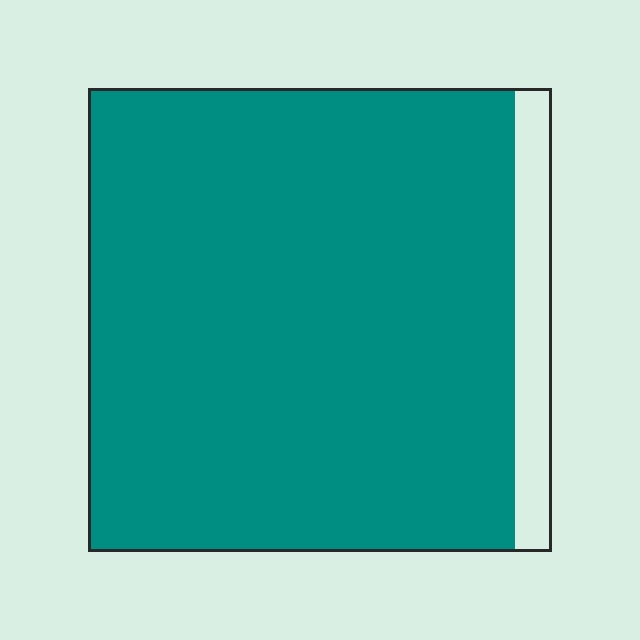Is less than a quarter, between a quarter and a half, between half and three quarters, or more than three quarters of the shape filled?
More than three quarters.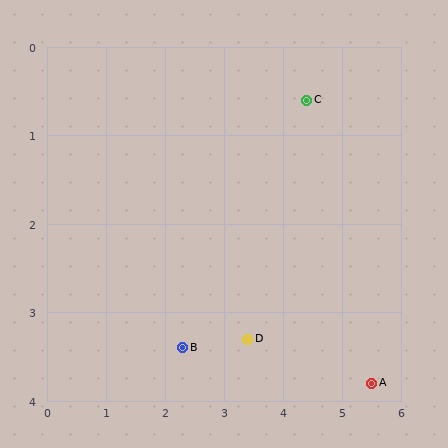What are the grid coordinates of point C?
Point C is at approximately (4.4, 0.6).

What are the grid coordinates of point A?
Point A is at approximately (5.5, 3.8).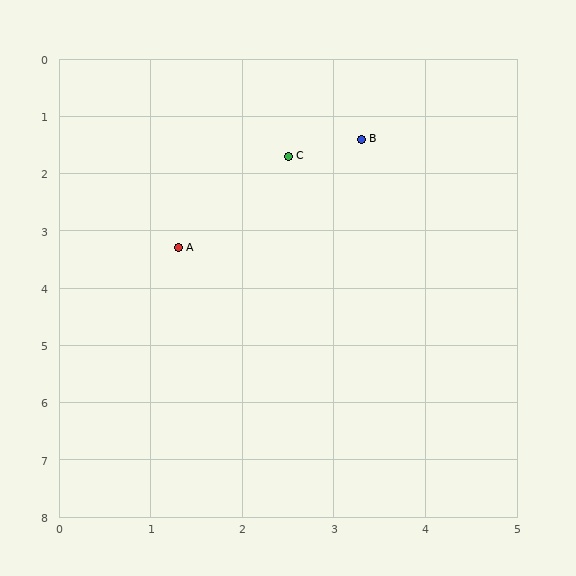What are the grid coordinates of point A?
Point A is at approximately (1.3, 3.3).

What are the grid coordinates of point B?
Point B is at approximately (3.3, 1.4).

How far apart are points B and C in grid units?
Points B and C are about 0.9 grid units apart.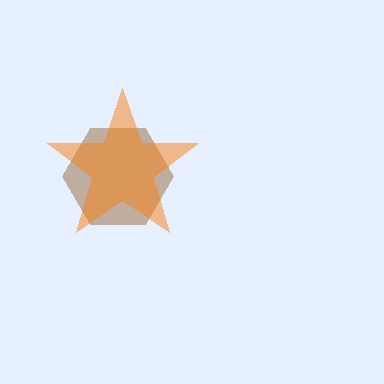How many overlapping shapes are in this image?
There are 2 overlapping shapes in the image.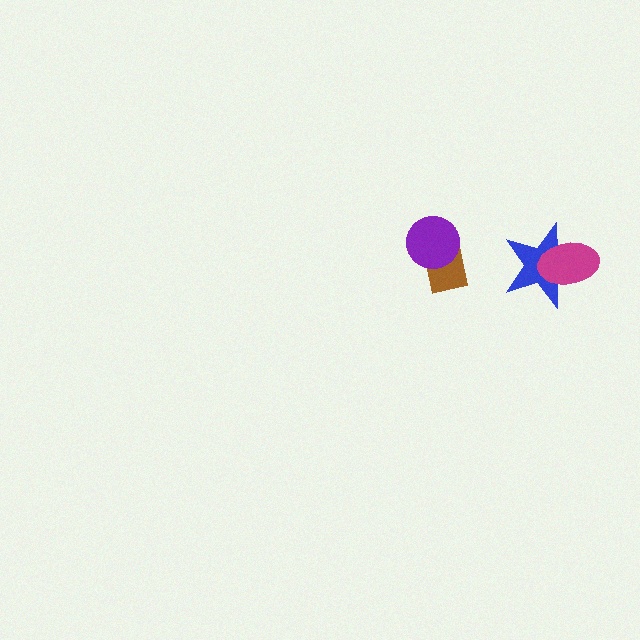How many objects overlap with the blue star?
1 object overlaps with the blue star.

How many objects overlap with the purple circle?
1 object overlaps with the purple circle.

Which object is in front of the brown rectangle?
The purple circle is in front of the brown rectangle.